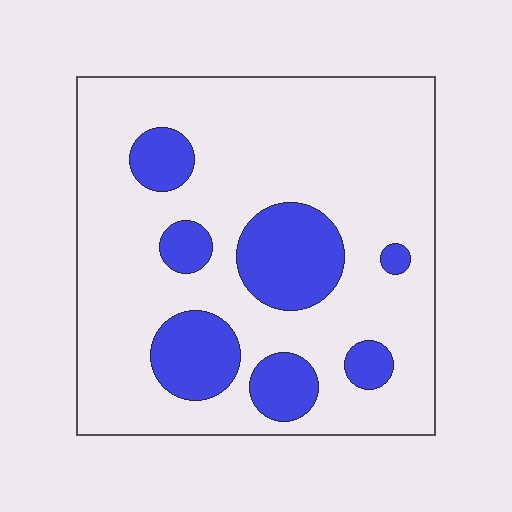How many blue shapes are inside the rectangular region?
7.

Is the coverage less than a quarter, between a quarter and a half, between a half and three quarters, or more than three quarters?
Less than a quarter.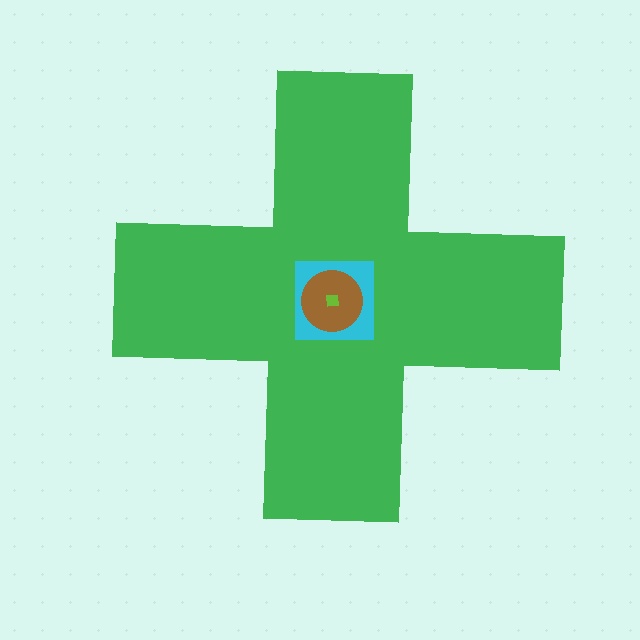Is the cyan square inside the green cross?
Yes.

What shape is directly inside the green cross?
The cyan square.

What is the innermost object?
The lime square.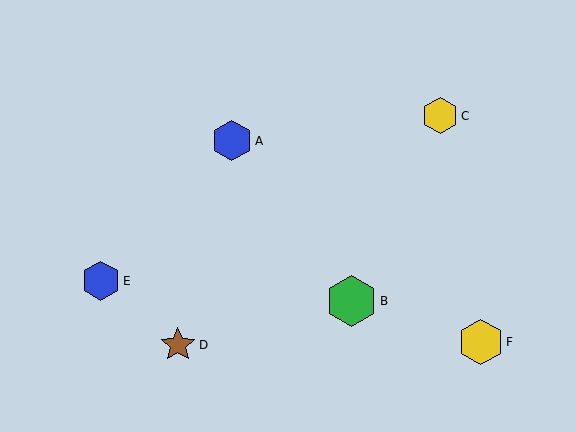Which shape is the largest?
The green hexagon (labeled B) is the largest.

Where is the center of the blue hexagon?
The center of the blue hexagon is at (232, 141).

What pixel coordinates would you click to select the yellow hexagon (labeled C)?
Click at (440, 116) to select the yellow hexagon C.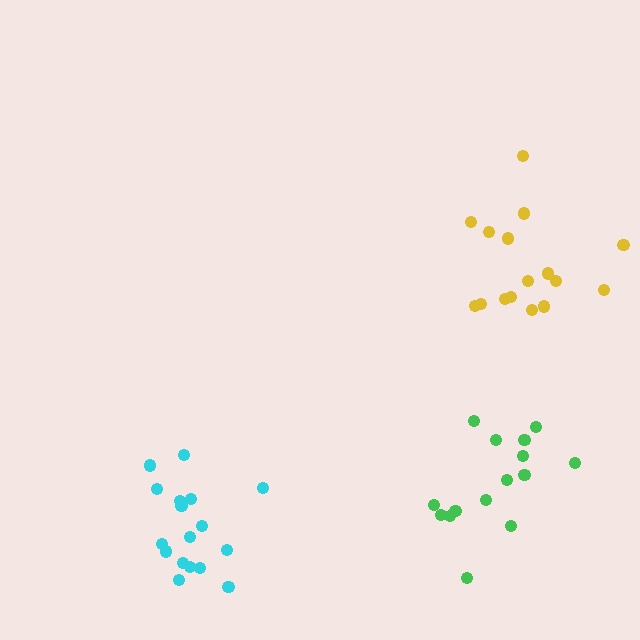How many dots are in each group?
Group 1: 17 dots, Group 2: 17 dots, Group 3: 15 dots (49 total).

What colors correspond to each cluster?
The clusters are colored: cyan, yellow, green.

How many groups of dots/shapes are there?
There are 3 groups.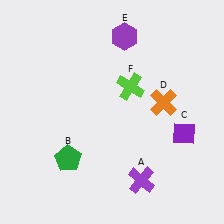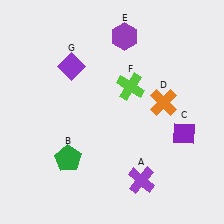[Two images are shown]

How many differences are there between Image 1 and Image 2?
There is 1 difference between the two images.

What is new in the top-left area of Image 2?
A purple diamond (G) was added in the top-left area of Image 2.